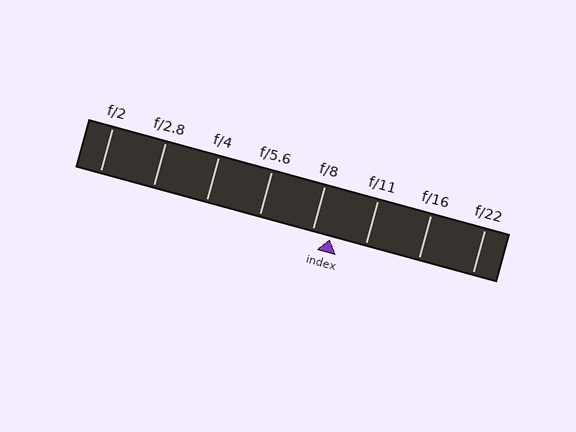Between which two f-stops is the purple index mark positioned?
The index mark is between f/8 and f/11.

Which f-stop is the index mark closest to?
The index mark is closest to f/8.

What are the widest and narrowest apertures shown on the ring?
The widest aperture shown is f/2 and the narrowest is f/22.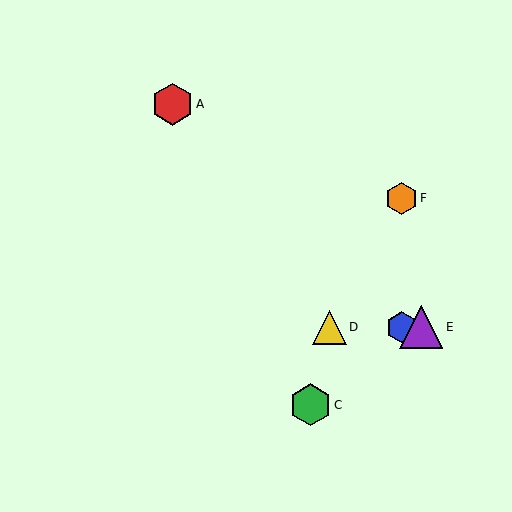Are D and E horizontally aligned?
Yes, both are at y≈327.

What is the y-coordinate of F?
Object F is at y≈198.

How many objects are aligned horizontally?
3 objects (B, D, E) are aligned horizontally.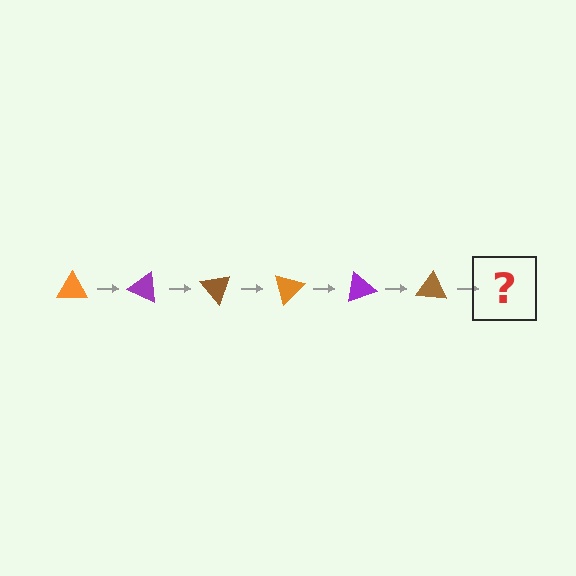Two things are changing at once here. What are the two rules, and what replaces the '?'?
The two rules are that it rotates 25 degrees each step and the color cycles through orange, purple, and brown. The '?' should be an orange triangle, rotated 150 degrees from the start.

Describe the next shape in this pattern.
It should be an orange triangle, rotated 150 degrees from the start.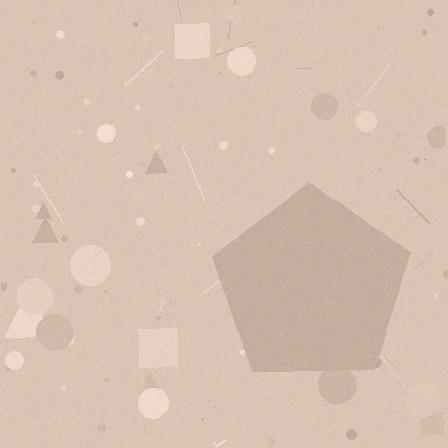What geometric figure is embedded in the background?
A pentagon is embedded in the background.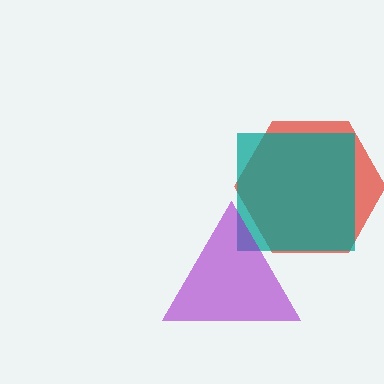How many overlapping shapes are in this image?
There are 3 overlapping shapes in the image.